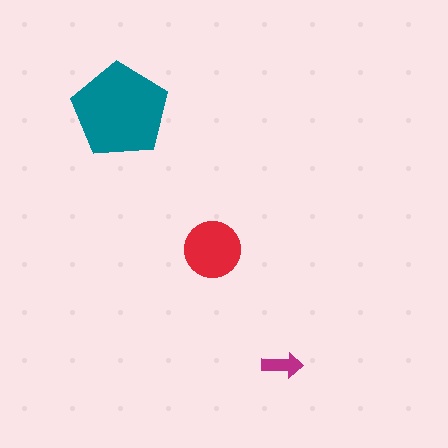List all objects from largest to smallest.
The teal pentagon, the red circle, the magenta arrow.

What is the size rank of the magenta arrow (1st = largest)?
3rd.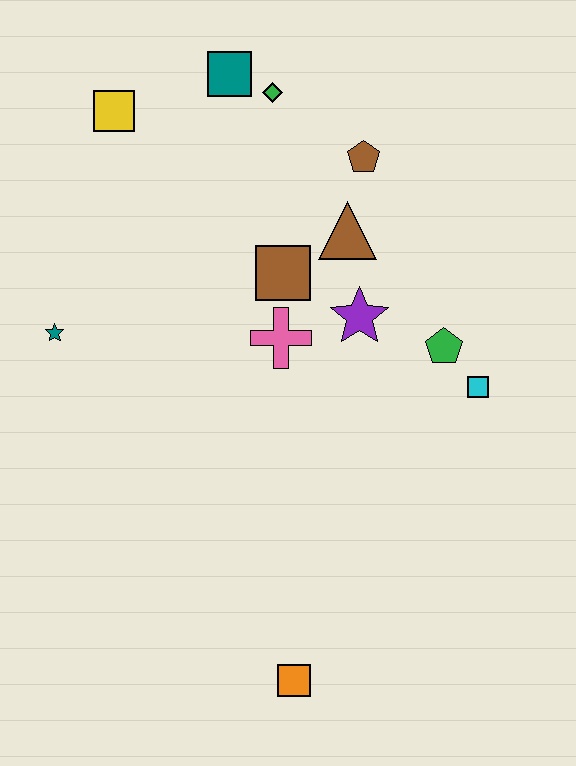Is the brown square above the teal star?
Yes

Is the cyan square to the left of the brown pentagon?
No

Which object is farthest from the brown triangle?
The orange square is farthest from the brown triangle.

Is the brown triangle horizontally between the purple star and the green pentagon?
No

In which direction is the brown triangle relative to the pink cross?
The brown triangle is above the pink cross.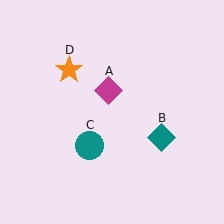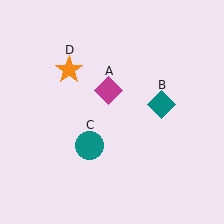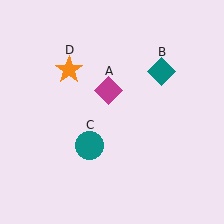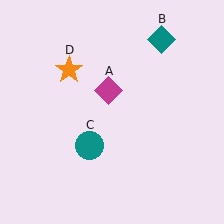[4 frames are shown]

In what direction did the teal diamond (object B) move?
The teal diamond (object B) moved up.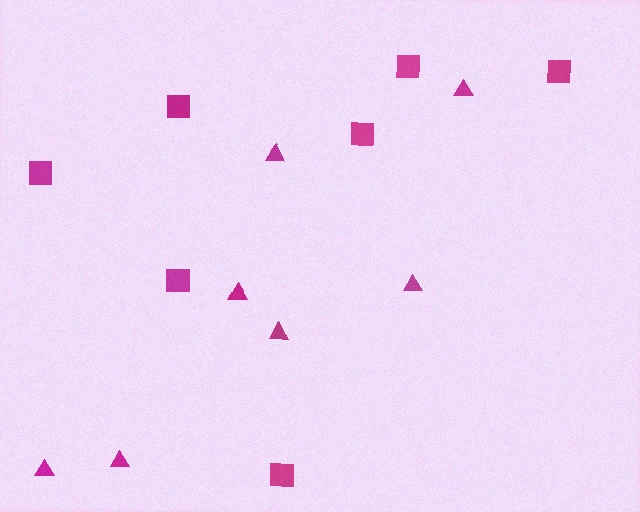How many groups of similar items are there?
There are 2 groups: one group of triangles (7) and one group of squares (7).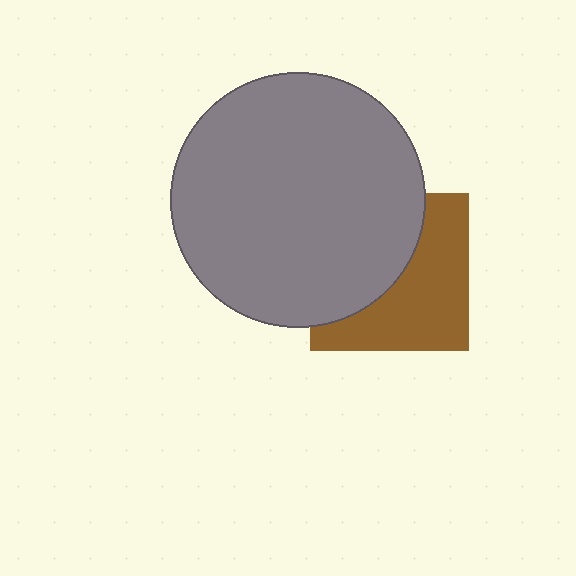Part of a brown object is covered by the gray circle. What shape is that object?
It is a square.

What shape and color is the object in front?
The object in front is a gray circle.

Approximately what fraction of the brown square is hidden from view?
Roughly 48% of the brown square is hidden behind the gray circle.